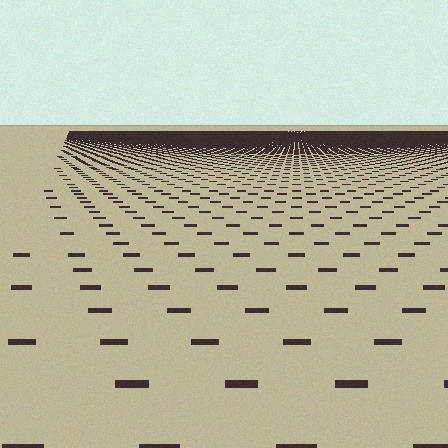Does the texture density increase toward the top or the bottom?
Density increases toward the top.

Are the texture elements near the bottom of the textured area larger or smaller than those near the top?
Larger. Near the bottom, elements are closer to the viewer and appear at a bigger on-screen size.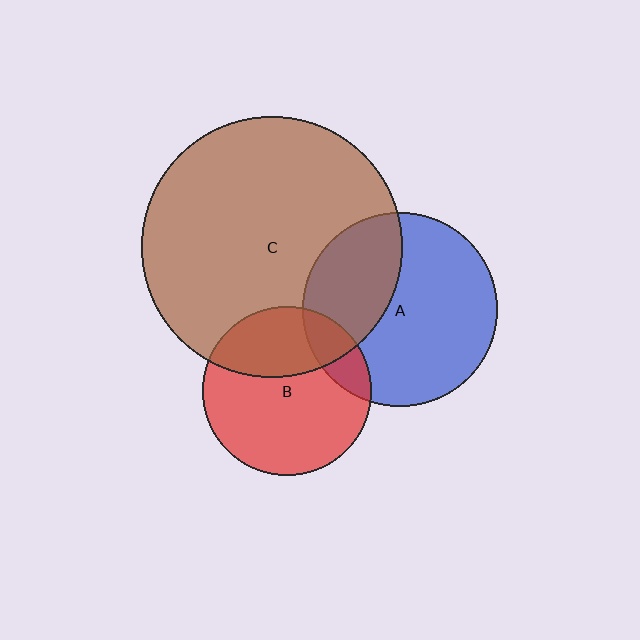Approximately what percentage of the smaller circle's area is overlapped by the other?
Approximately 35%.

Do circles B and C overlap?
Yes.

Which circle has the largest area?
Circle C (brown).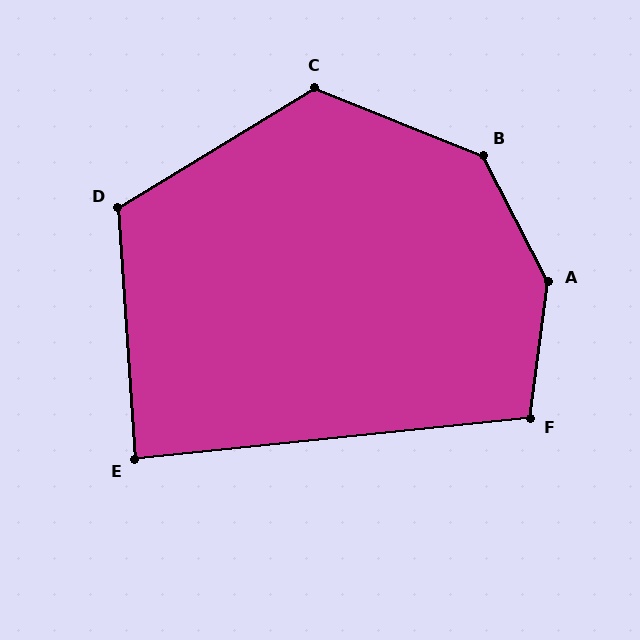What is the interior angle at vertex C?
Approximately 127 degrees (obtuse).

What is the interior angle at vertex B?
Approximately 139 degrees (obtuse).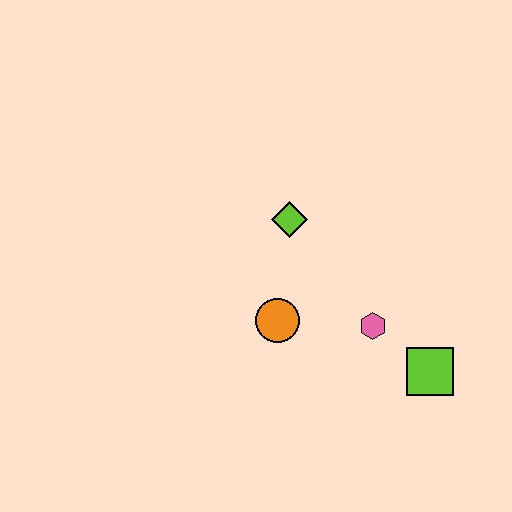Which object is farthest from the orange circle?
The lime square is farthest from the orange circle.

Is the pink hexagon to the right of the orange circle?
Yes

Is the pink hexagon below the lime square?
No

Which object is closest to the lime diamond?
The orange circle is closest to the lime diamond.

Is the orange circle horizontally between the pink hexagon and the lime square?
No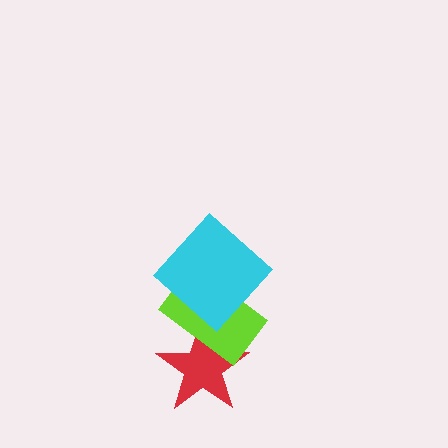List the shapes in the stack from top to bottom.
From top to bottom: the cyan diamond, the lime rectangle, the red star.